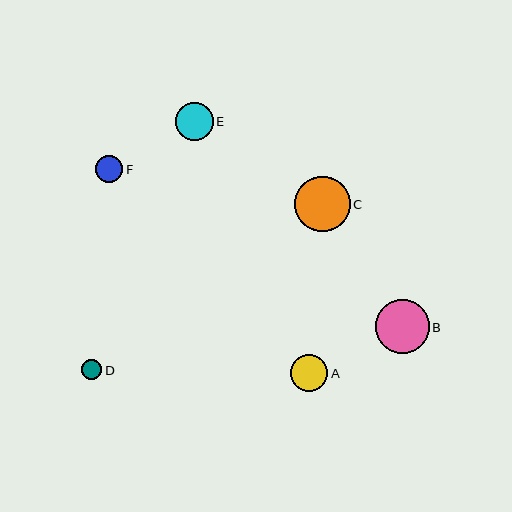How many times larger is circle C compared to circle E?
Circle C is approximately 1.5 times the size of circle E.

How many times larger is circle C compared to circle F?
Circle C is approximately 2.0 times the size of circle F.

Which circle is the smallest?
Circle D is the smallest with a size of approximately 20 pixels.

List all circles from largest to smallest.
From largest to smallest: C, B, E, A, F, D.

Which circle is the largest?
Circle C is the largest with a size of approximately 55 pixels.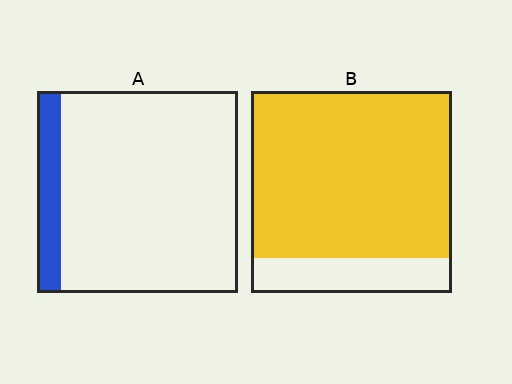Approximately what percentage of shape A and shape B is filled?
A is approximately 10% and B is approximately 85%.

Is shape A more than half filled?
No.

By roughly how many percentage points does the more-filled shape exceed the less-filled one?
By roughly 70 percentage points (B over A).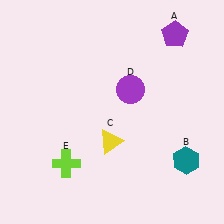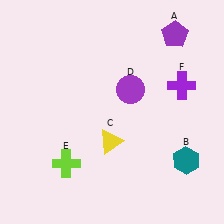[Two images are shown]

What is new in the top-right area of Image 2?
A purple cross (F) was added in the top-right area of Image 2.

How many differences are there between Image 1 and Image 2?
There is 1 difference between the two images.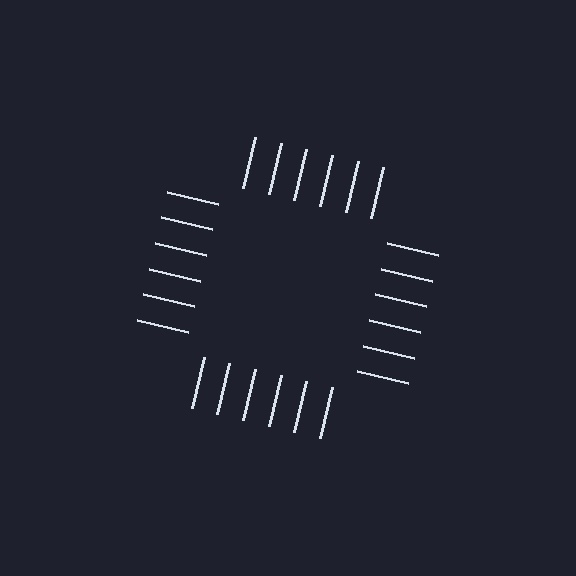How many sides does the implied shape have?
4 sides — the line-ends trace a square.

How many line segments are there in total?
24 — 6 along each of the 4 edges.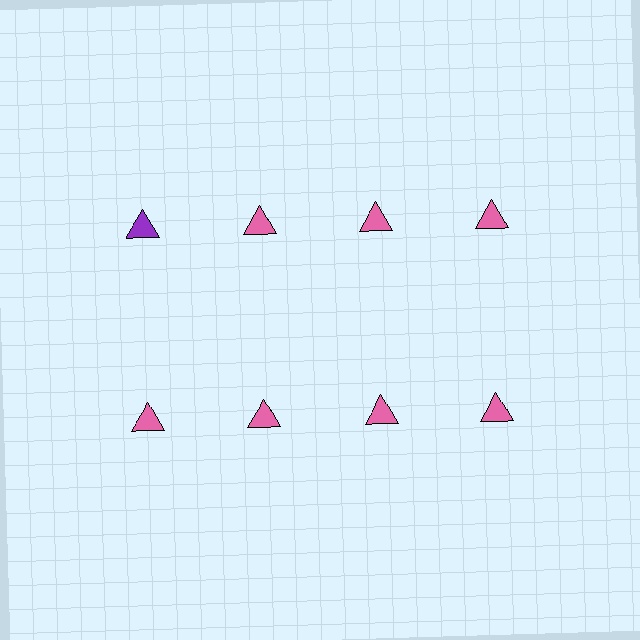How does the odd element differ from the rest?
It has a different color: purple instead of pink.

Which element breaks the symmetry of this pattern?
The purple triangle in the top row, leftmost column breaks the symmetry. All other shapes are pink triangles.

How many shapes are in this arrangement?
There are 8 shapes arranged in a grid pattern.